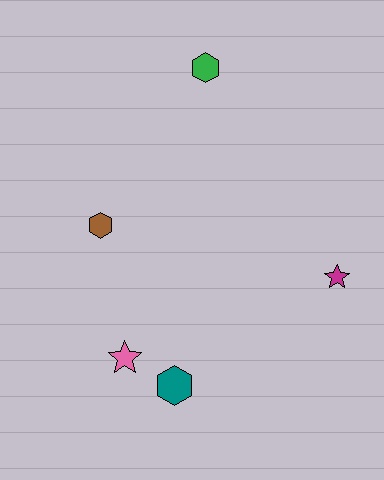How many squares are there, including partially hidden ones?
There are no squares.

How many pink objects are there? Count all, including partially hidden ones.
There is 1 pink object.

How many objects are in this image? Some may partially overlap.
There are 5 objects.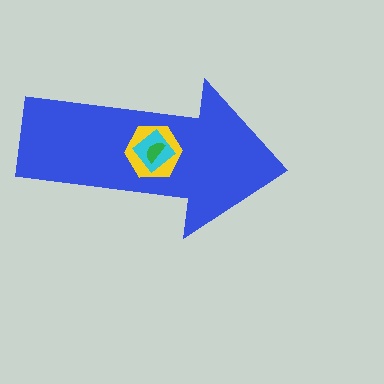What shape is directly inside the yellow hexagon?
The cyan diamond.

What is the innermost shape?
The green semicircle.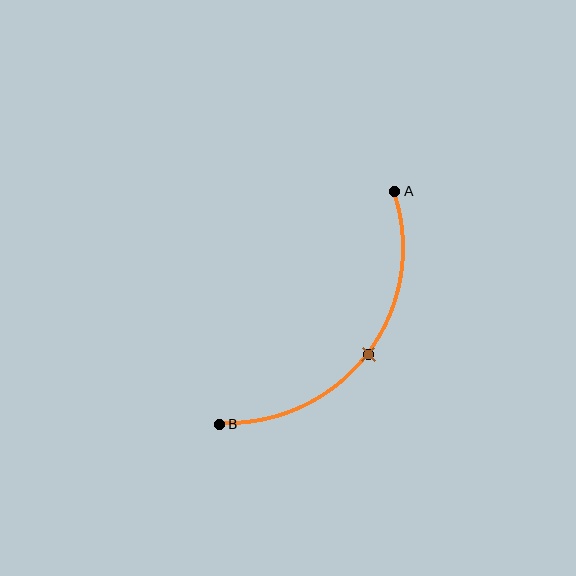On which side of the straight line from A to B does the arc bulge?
The arc bulges below and to the right of the straight line connecting A and B.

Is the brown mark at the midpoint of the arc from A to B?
Yes. The brown mark lies on the arc at equal arc-length from both A and B — it is the arc midpoint.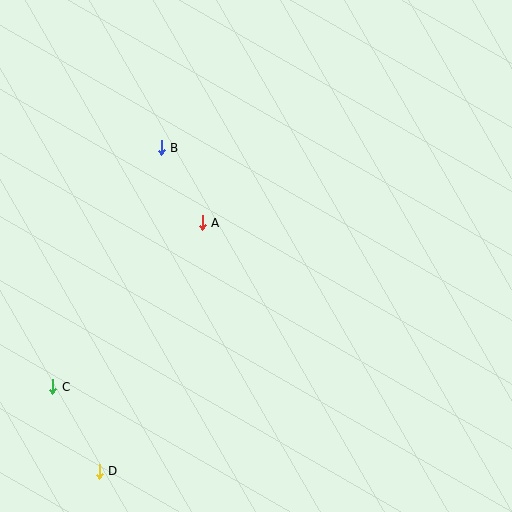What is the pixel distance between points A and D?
The distance between A and D is 269 pixels.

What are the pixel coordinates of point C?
Point C is at (53, 387).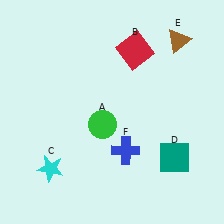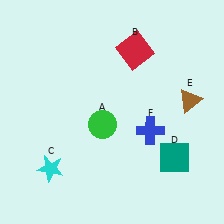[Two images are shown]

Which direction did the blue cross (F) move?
The blue cross (F) moved right.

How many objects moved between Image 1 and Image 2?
2 objects moved between the two images.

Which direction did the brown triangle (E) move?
The brown triangle (E) moved down.